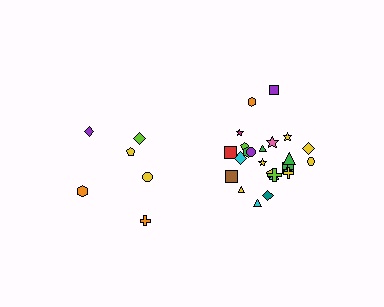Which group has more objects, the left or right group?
The right group.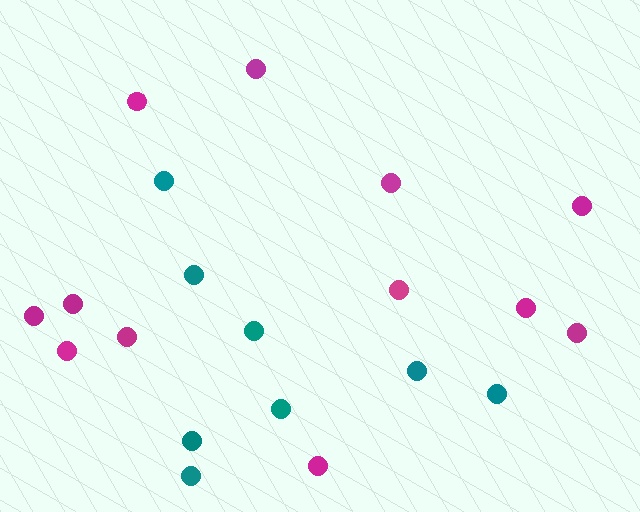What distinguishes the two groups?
There are 2 groups: one group of teal circles (8) and one group of magenta circles (12).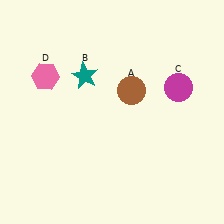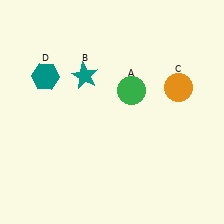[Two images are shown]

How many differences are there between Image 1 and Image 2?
There are 3 differences between the two images.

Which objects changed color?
A changed from brown to green. C changed from magenta to orange. D changed from pink to teal.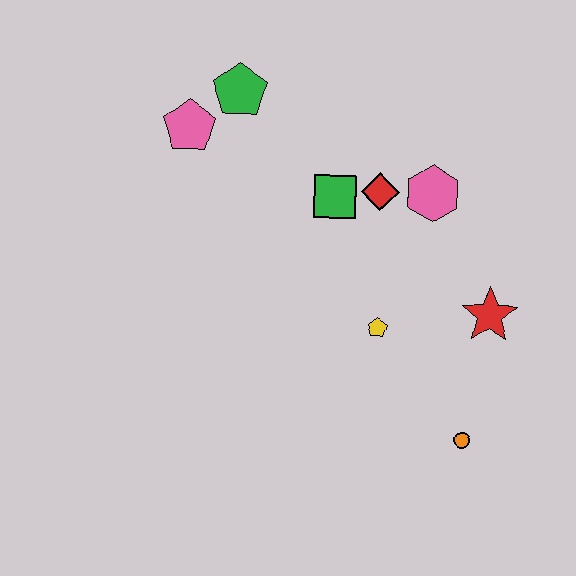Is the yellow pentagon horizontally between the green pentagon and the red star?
Yes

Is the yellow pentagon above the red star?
No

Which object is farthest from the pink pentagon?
The orange circle is farthest from the pink pentagon.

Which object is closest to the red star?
The yellow pentagon is closest to the red star.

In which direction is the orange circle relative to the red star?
The orange circle is below the red star.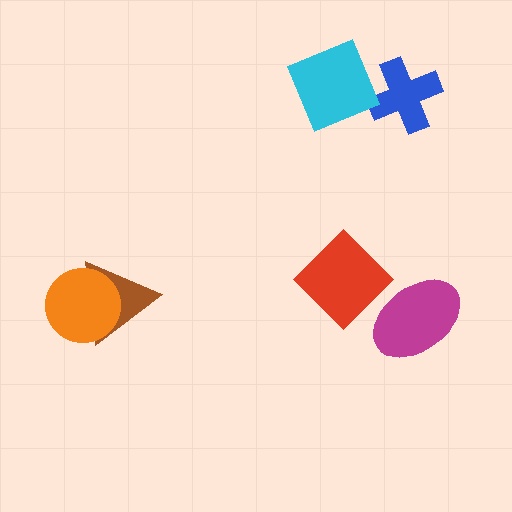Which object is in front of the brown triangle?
The orange circle is in front of the brown triangle.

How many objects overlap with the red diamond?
1 object overlaps with the red diamond.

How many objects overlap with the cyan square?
0 objects overlap with the cyan square.